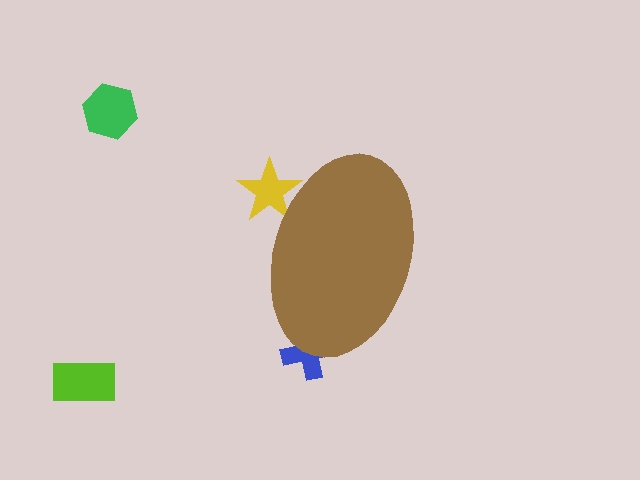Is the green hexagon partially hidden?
No, the green hexagon is fully visible.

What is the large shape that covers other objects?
A brown ellipse.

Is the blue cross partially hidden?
Yes, the blue cross is partially hidden behind the brown ellipse.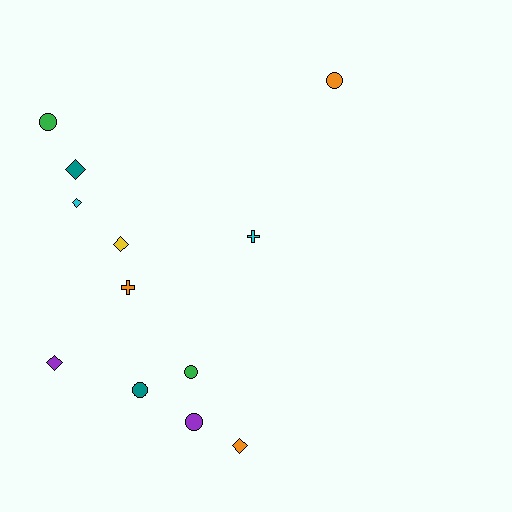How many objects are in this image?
There are 12 objects.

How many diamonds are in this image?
There are 5 diamonds.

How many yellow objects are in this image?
There is 1 yellow object.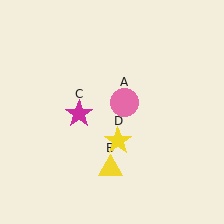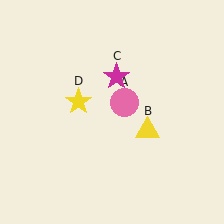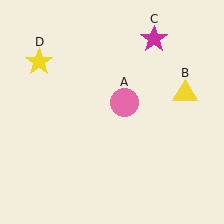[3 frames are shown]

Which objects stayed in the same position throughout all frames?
Pink circle (object A) remained stationary.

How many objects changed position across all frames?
3 objects changed position: yellow triangle (object B), magenta star (object C), yellow star (object D).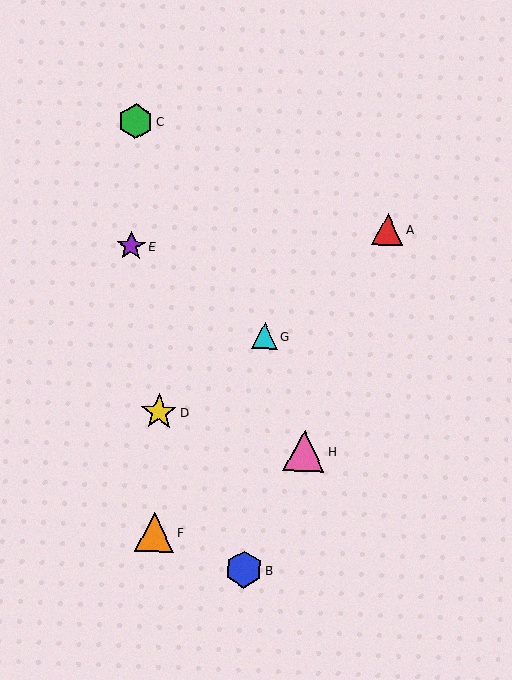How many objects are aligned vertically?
2 objects (D, F) are aligned vertically.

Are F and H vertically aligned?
No, F is at x≈154 and H is at x≈304.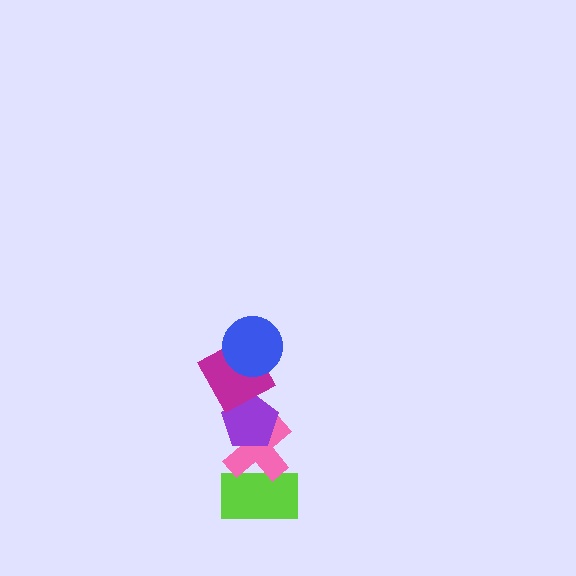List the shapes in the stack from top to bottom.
From top to bottom: the blue circle, the magenta square, the purple pentagon, the pink cross, the lime rectangle.